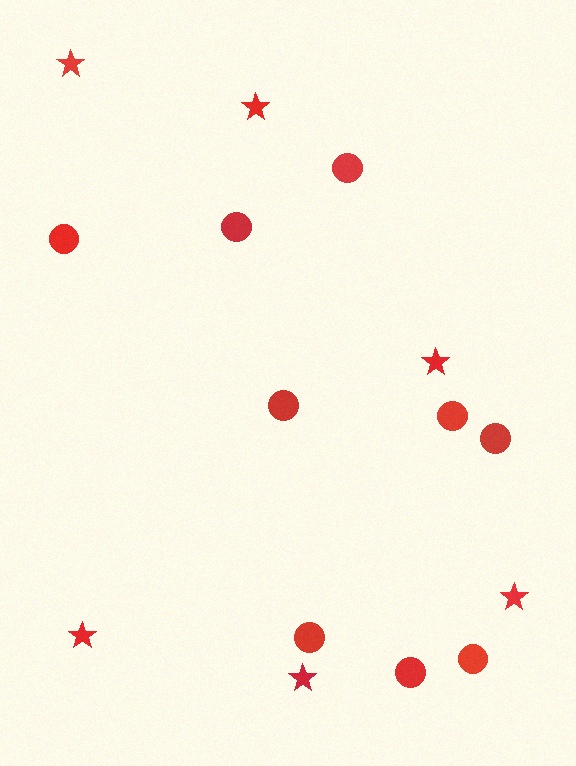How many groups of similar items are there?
There are 2 groups: one group of stars (6) and one group of circles (9).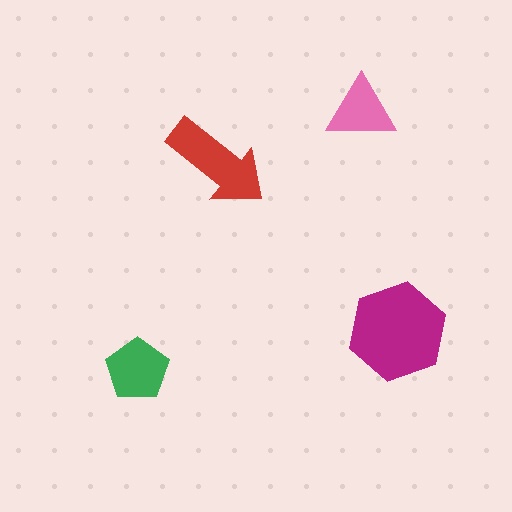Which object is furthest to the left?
The green pentagon is leftmost.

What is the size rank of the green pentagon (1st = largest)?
3rd.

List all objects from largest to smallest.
The magenta hexagon, the red arrow, the green pentagon, the pink triangle.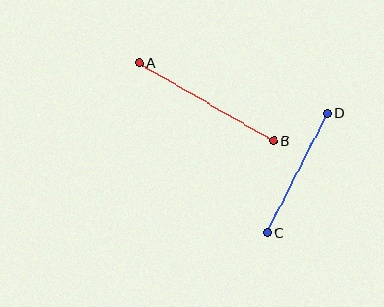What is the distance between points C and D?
The distance is approximately 134 pixels.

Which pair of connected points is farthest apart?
Points A and B are farthest apart.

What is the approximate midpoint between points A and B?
The midpoint is at approximately (206, 101) pixels.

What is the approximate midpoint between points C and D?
The midpoint is at approximately (297, 173) pixels.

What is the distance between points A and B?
The distance is approximately 156 pixels.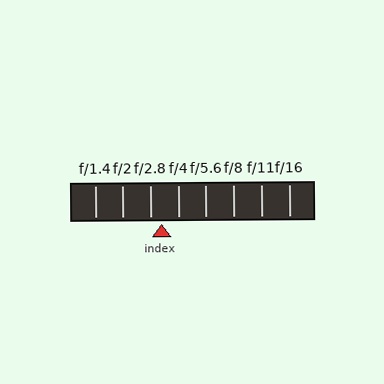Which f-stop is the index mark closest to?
The index mark is closest to f/2.8.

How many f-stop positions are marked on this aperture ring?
There are 8 f-stop positions marked.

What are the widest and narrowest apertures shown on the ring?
The widest aperture shown is f/1.4 and the narrowest is f/16.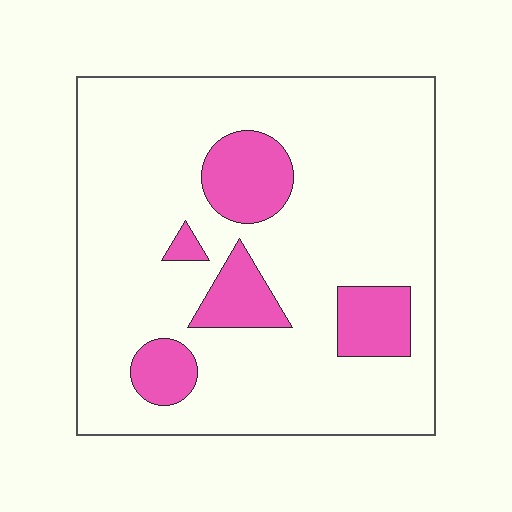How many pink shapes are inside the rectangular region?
5.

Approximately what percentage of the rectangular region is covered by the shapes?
Approximately 15%.